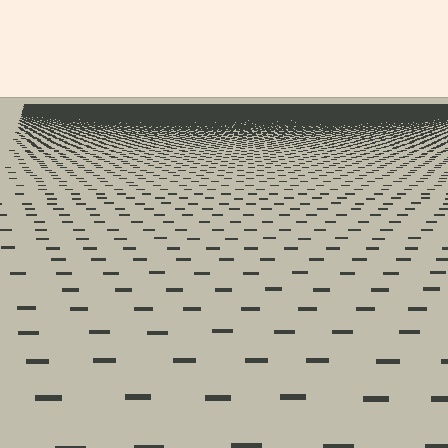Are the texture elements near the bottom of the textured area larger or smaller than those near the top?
Larger. Near the bottom, elements are closer to the viewer and appear at a bigger on-screen size.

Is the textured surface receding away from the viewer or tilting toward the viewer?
The surface is receding away from the viewer. Texture elements get smaller and denser toward the top.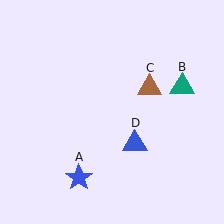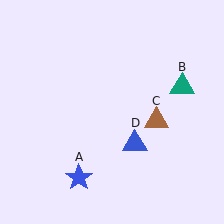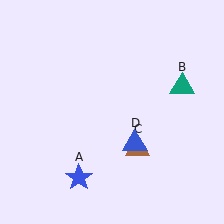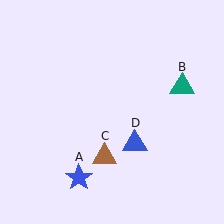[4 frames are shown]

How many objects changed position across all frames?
1 object changed position: brown triangle (object C).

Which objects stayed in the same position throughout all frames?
Blue star (object A) and teal triangle (object B) and blue triangle (object D) remained stationary.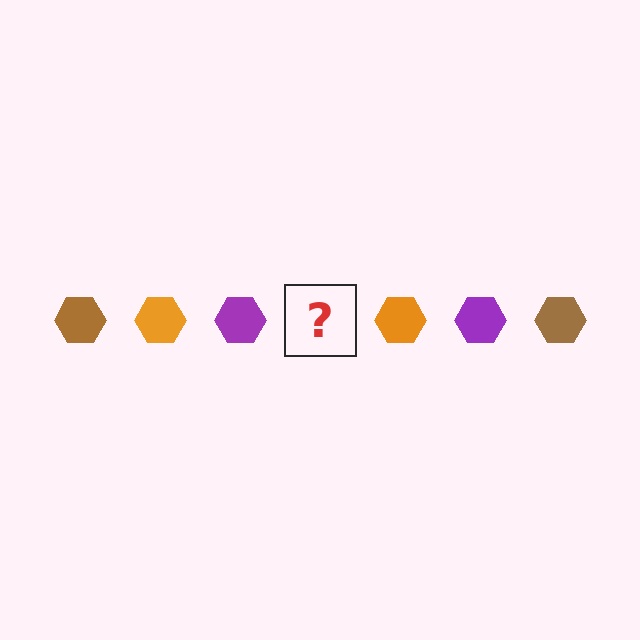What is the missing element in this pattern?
The missing element is a brown hexagon.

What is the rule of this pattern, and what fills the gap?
The rule is that the pattern cycles through brown, orange, purple hexagons. The gap should be filled with a brown hexagon.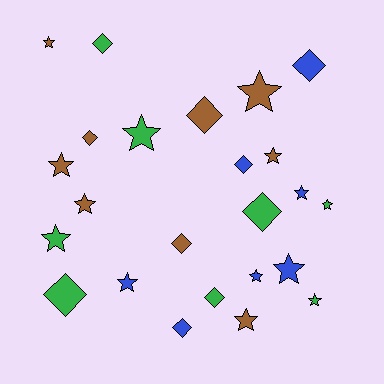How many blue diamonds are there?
There are 3 blue diamonds.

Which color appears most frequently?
Brown, with 9 objects.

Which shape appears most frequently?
Star, with 14 objects.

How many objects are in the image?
There are 24 objects.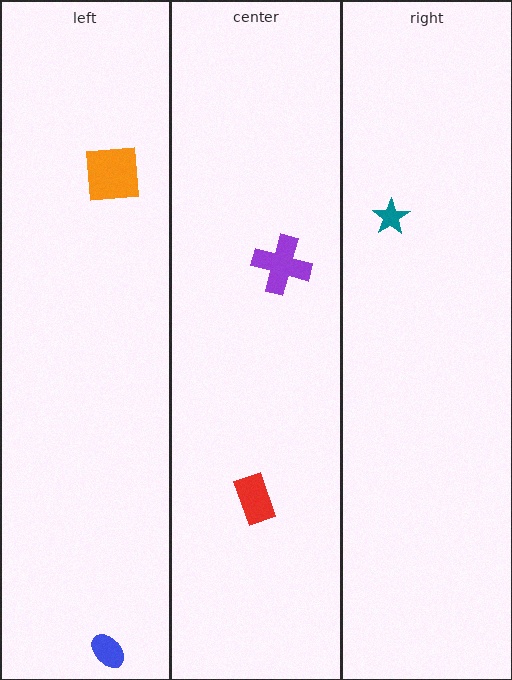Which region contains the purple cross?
The center region.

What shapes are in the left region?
The orange square, the blue ellipse.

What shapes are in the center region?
The red rectangle, the purple cross.